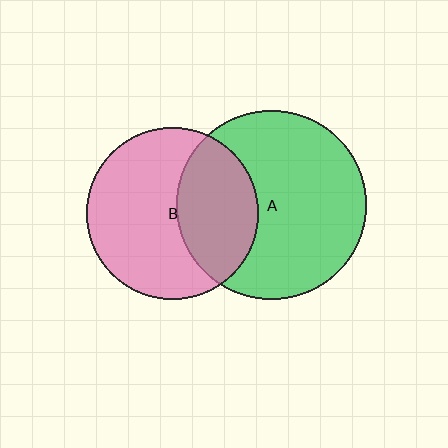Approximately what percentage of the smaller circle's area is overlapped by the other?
Approximately 35%.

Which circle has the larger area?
Circle A (green).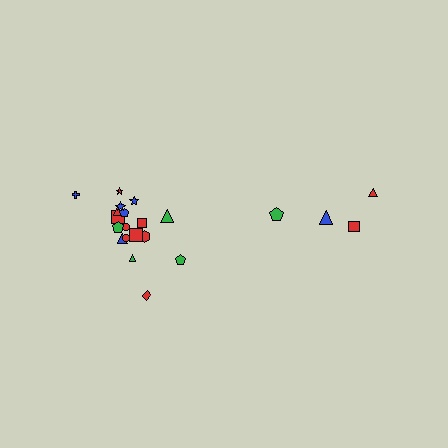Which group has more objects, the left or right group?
The left group.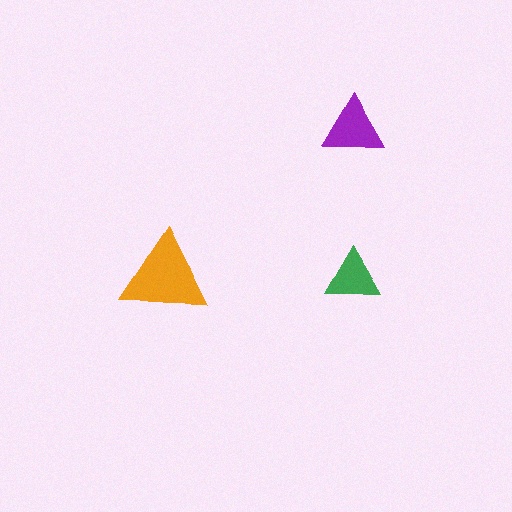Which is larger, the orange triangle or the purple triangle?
The orange one.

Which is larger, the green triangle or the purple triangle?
The purple one.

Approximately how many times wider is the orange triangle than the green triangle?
About 1.5 times wider.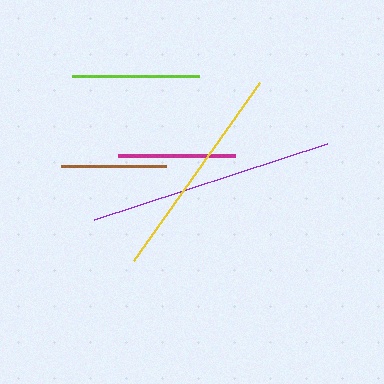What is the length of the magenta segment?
The magenta segment is approximately 117 pixels long.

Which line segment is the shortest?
The brown line is the shortest at approximately 105 pixels.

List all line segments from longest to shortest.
From longest to shortest: purple, yellow, lime, magenta, brown.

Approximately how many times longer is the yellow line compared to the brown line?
The yellow line is approximately 2.1 times the length of the brown line.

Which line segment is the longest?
The purple line is the longest at approximately 245 pixels.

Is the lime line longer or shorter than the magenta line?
The lime line is longer than the magenta line.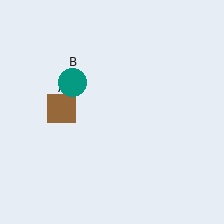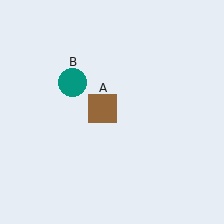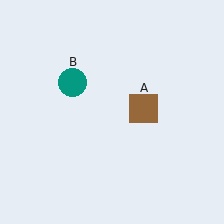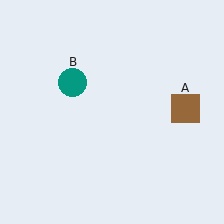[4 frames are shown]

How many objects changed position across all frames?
1 object changed position: brown square (object A).